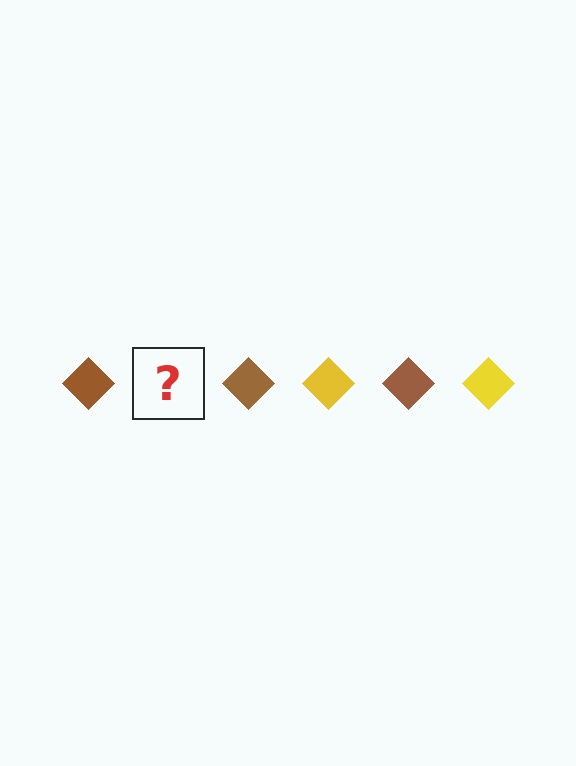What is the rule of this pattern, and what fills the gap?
The rule is that the pattern cycles through brown, yellow diamonds. The gap should be filled with a yellow diamond.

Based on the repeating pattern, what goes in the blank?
The blank should be a yellow diamond.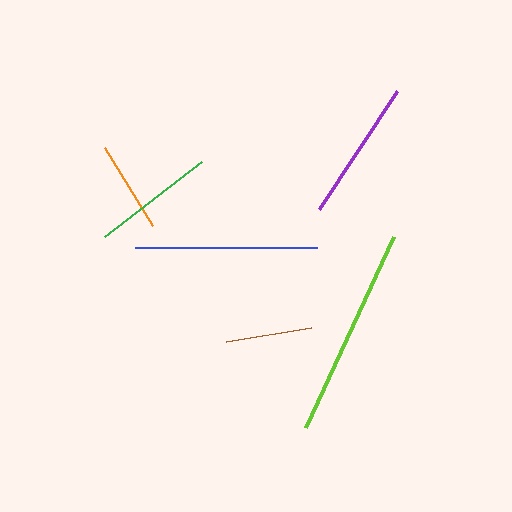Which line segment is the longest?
The lime line is the longest at approximately 211 pixels.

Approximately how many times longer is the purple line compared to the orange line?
The purple line is approximately 1.5 times the length of the orange line.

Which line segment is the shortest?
The brown line is the shortest at approximately 87 pixels.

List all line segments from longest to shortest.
From longest to shortest: lime, blue, purple, green, orange, brown.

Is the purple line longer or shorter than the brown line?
The purple line is longer than the brown line.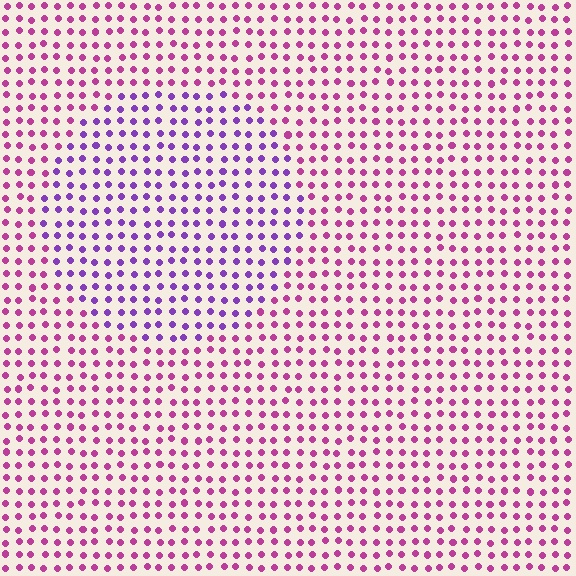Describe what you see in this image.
The image is filled with small magenta elements in a uniform arrangement. A circle-shaped region is visible where the elements are tinted to a slightly different hue, forming a subtle color boundary.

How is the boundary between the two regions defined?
The boundary is defined purely by a slight shift in hue (about 42 degrees). Spacing, size, and orientation are identical on both sides.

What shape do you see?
I see a circle.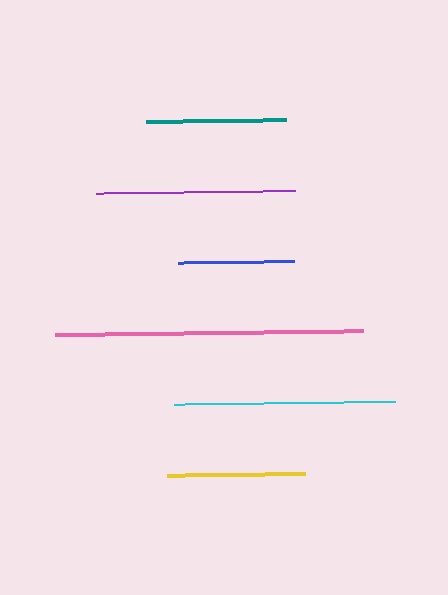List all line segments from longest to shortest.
From longest to shortest: pink, cyan, purple, teal, yellow, blue.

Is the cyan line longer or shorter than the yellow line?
The cyan line is longer than the yellow line.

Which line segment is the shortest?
The blue line is the shortest at approximately 116 pixels.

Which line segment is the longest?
The pink line is the longest at approximately 308 pixels.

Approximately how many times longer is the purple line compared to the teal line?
The purple line is approximately 1.4 times the length of the teal line.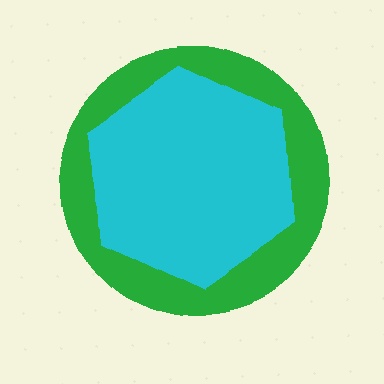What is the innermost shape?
The cyan hexagon.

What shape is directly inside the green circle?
The cyan hexagon.